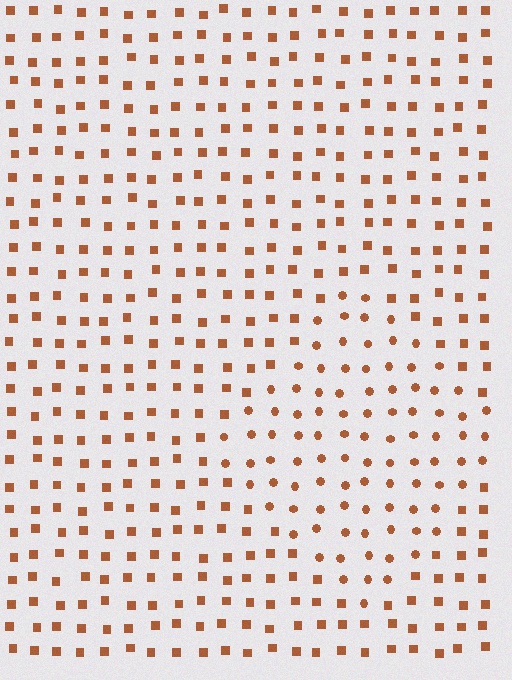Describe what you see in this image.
The image is filled with small brown elements arranged in a uniform grid. A diamond-shaped region contains circles, while the surrounding area contains squares. The boundary is defined purely by the change in element shape.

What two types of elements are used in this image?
The image uses circles inside the diamond region and squares outside it.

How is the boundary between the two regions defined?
The boundary is defined by a change in element shape: circles inside vs. squares outside. All elements share the same color and spacing.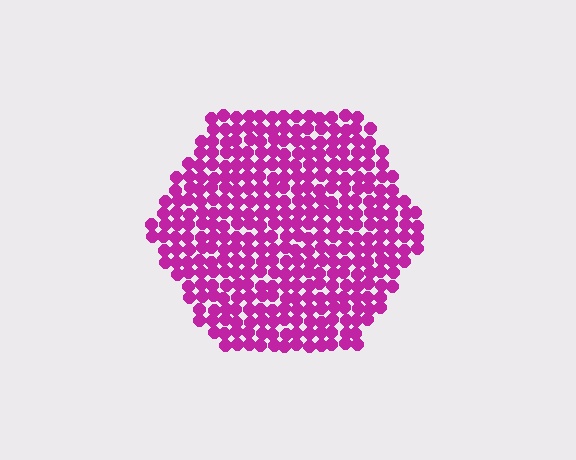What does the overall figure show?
The overall figure shows a hexagon.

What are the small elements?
The small elements are circles.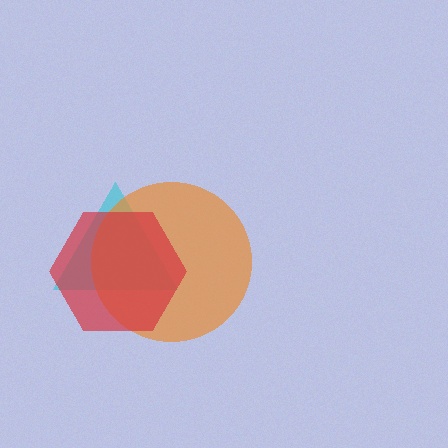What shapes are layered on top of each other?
The layered shapes are: a cyan triangle, an orange circle, a red hexagon.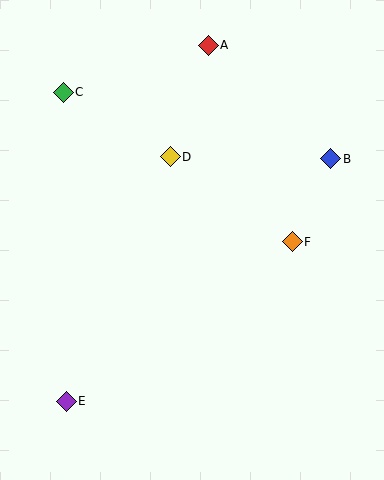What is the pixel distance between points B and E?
The distance between B and E is 359 pixels.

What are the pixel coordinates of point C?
Point C is at (63, 92).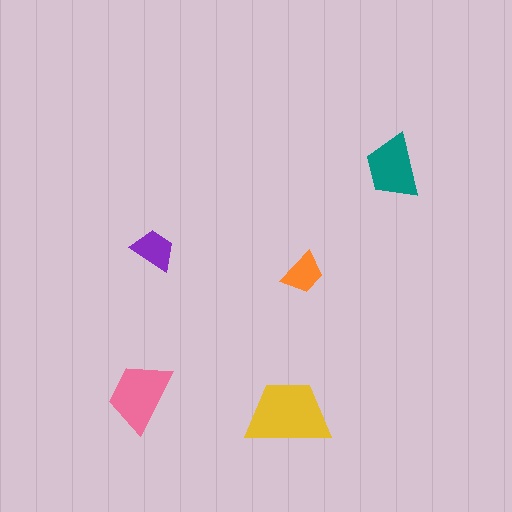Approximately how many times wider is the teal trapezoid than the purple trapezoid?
About 1.5 times wider.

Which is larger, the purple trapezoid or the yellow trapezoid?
The yellow one.